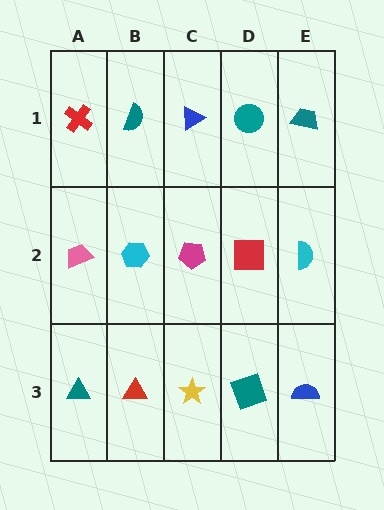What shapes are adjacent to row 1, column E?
A cyan semicircle (row 2, column E), a teal circle (row 1, column D).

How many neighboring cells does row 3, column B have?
3.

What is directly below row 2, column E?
A blue semicircle.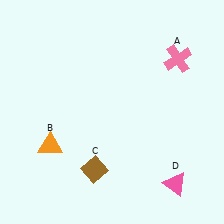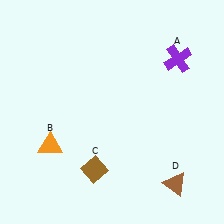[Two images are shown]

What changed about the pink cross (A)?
In Image 1, A is pink. In Image 2, it changed to purple.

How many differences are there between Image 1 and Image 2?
There are 2 differences between the two images.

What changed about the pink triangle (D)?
In Image 1, D is pink. In Image 2, it changed to brown.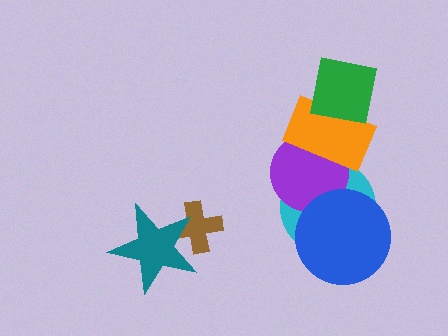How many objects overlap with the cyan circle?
3 objects overlap with the cyan circle.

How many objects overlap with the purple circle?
3 objects overlap with the purple circle.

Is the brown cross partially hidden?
Yes, it is partially covered by another shape.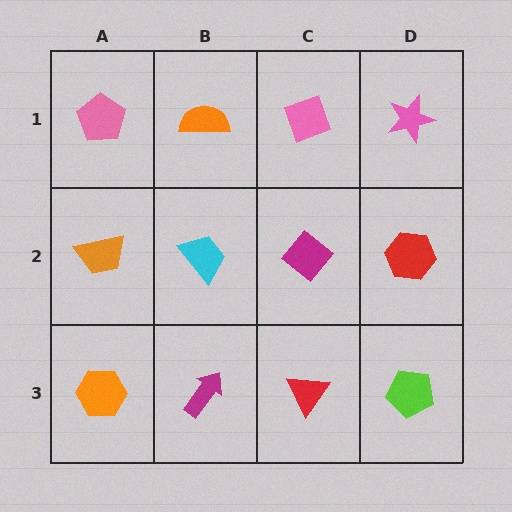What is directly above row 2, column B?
An orange semicircle.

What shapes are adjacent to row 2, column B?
An orange semicircle (row 1, column B), a magenta arrow (row 3, column B), an orange trapezoid (row 2, column A), a magenta diamond (row 2, column C).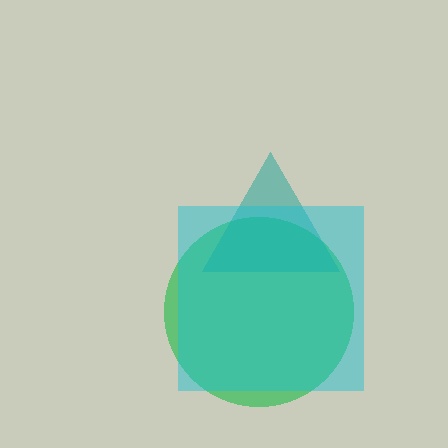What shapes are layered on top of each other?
The layered shapes are: a green circle, a teal triangle, a cyan square.